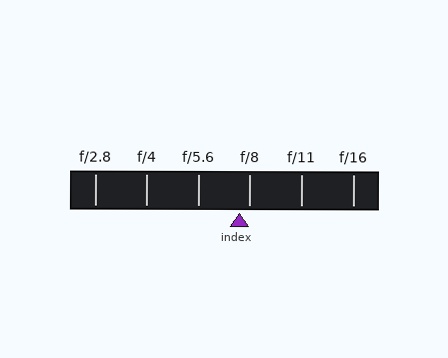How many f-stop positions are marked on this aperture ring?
There are 6 f-stop positions marked.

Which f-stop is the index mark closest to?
The index mark is closest to f/8.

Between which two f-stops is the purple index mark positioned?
The index mark is between f/5.6 and f/8.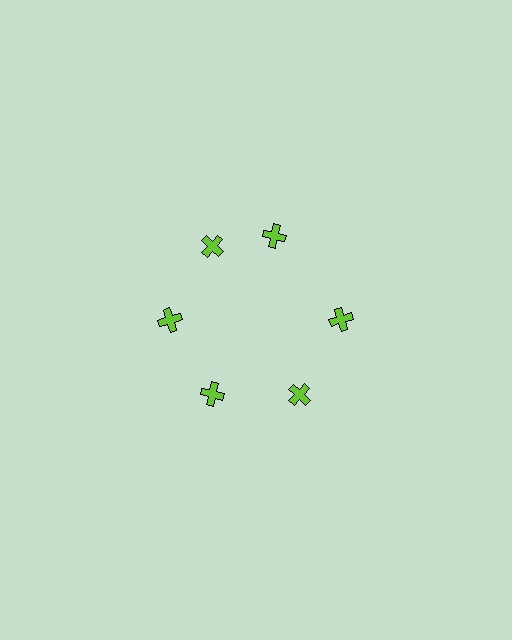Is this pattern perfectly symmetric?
No. The 6 lime crosses are arranged in a ring, but one element near the 1 o'clock position is rotated out of alignment along the ring, breaking the 6-fold rotational symmetry.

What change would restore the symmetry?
The symmetry would be restored by rotating it back into even spacing with its neighbors so that all 6 crosses sit at equal angles and equal distance from the center.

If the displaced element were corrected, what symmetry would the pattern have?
It would have 6-fold rotational symmetry — the pattern would map onto itself every 60 degrees.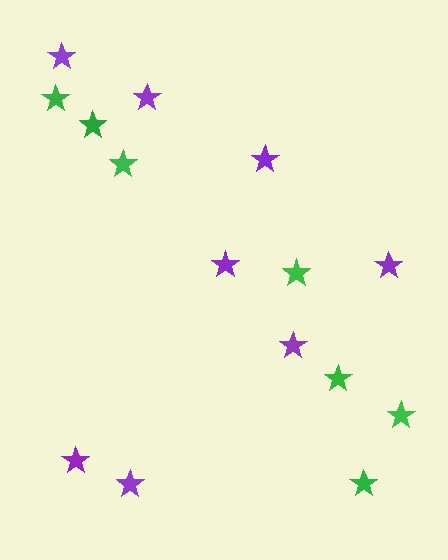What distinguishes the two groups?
There are 2 groups: one group of green stars (7) and one group of purple stars (8).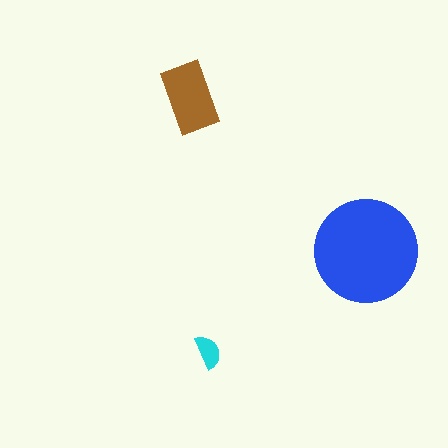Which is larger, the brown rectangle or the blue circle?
The blue circle.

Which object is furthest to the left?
The brown rectangle is leftmost.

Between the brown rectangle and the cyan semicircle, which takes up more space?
The brown rectangle.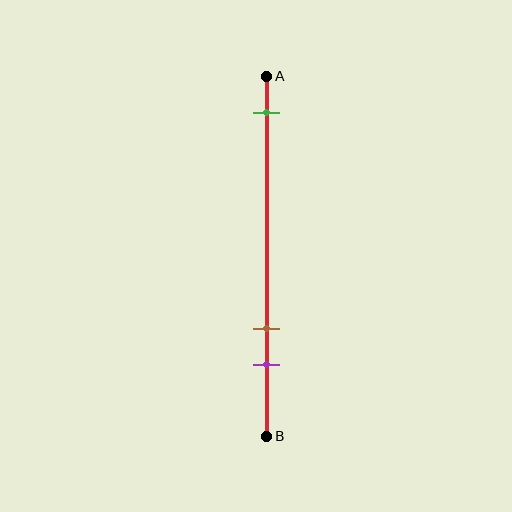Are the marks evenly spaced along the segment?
No, the marks are not evenly spaced.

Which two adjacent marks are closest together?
The brown and purple marks are the closest adjacent pair.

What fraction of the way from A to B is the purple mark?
The purple mark is approximately 80% (0.8) of the way from A to B.